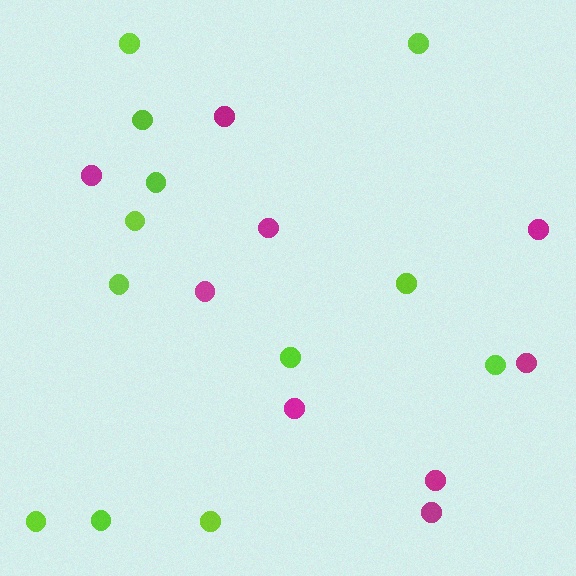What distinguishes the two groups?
There are 2 groups: one group of magenta circles (9) and one group of lime circles (12).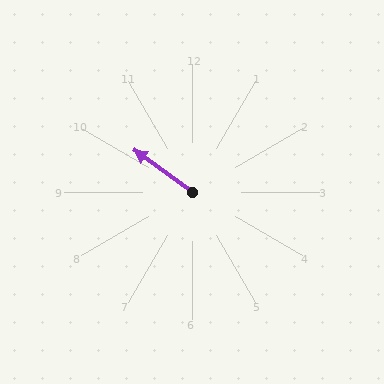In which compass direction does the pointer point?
Northwest.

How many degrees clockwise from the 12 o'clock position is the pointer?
Approximately 306 degrees.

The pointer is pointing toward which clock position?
Roughly 10 o'clock.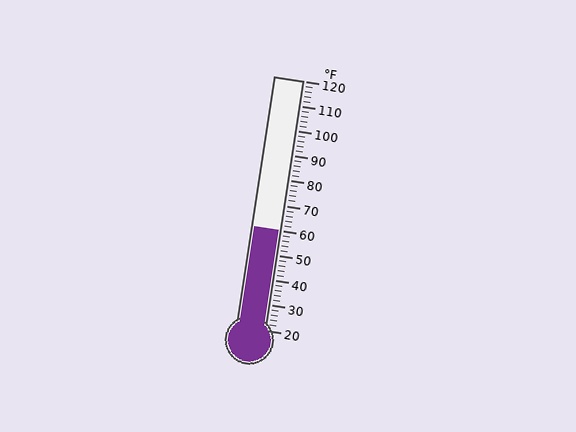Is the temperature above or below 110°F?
The temperature is below 110°F.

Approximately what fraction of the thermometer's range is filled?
The thermometer is filled to approximately 40% of its range.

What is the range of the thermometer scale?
The thermometer scale ranges from 20°F to 120°F.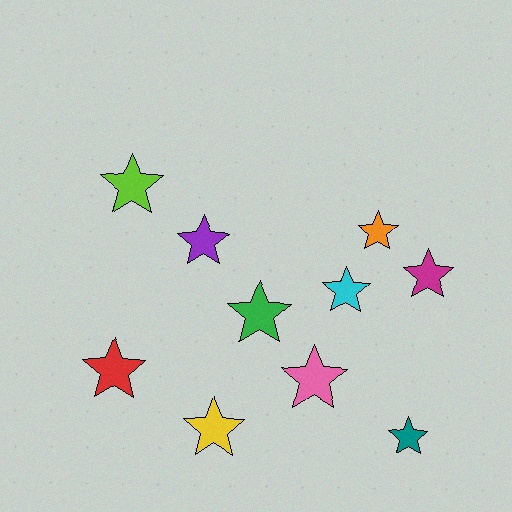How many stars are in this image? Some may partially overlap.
There are 10 stars.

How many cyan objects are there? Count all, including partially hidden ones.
There is 1 cyan object.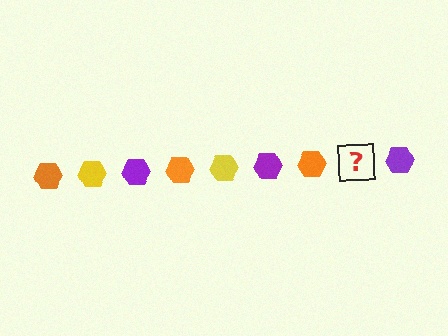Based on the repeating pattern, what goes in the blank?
The blank should be a yellow hexagon.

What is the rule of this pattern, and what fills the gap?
The rule is that the pattern cycles through orange, yellow, purple hexagons. The gap should be filled with a yellow hexagon.